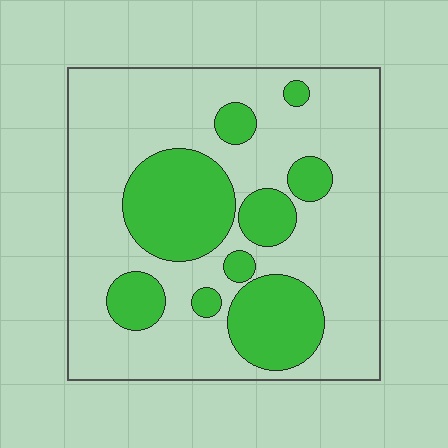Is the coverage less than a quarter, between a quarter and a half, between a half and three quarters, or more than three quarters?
Between a quarter and a half.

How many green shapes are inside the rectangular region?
9.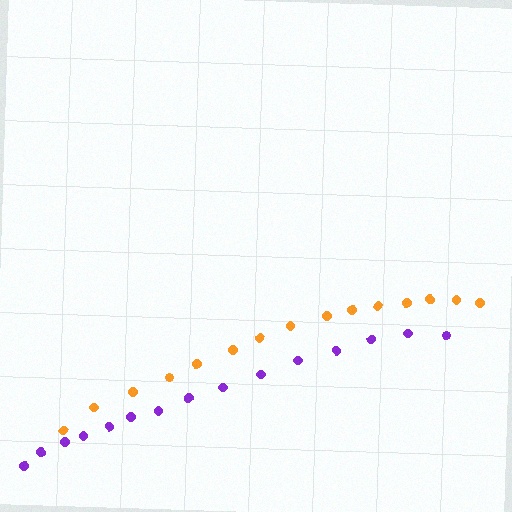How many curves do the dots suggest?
There are 2 distinct paths.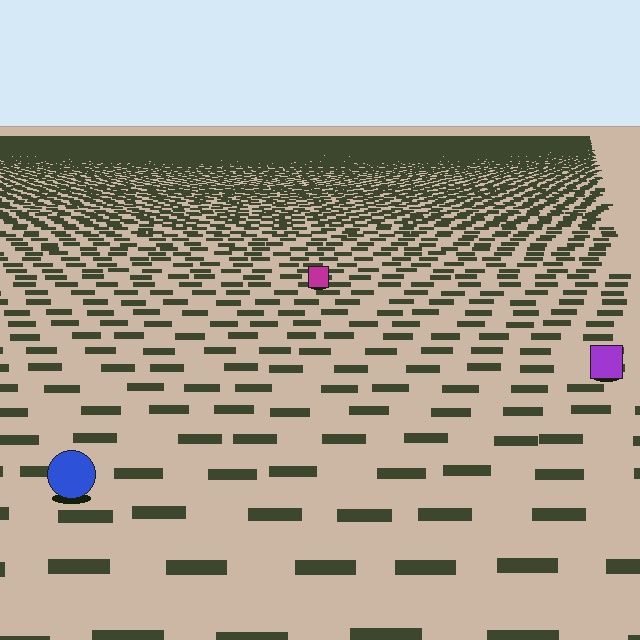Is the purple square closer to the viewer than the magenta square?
Yes. The purple square is closer — you can tell from the texture gradient: the ground texture is coarser near it.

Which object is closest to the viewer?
The blue circle is closest. The texture marks near it are larger and more spread out.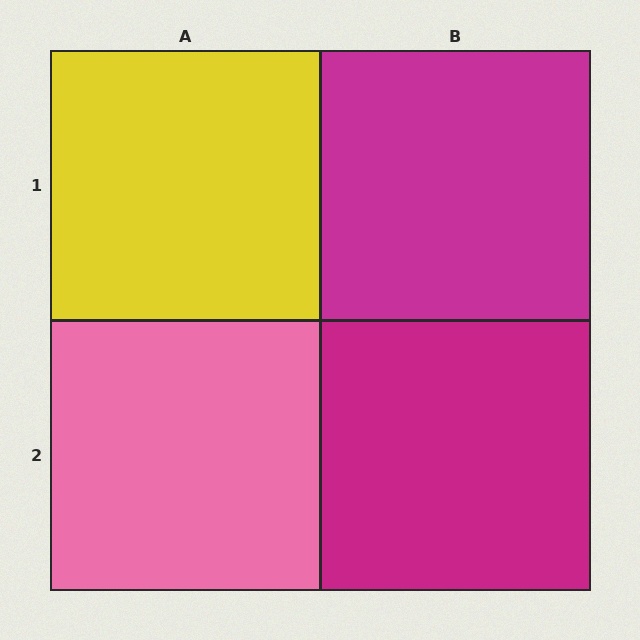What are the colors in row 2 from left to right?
Pink, magenta.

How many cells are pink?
1 cell is pink.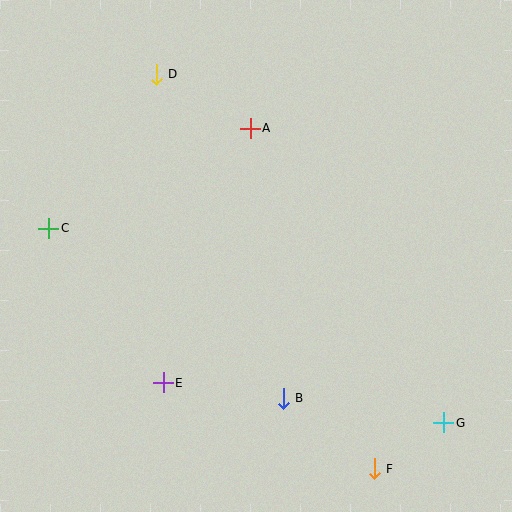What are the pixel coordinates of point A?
Point A is at (250, 128).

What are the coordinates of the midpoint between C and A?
The midpoint between C and A is at (150, 178).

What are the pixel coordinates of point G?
Point G is at (444, 423).